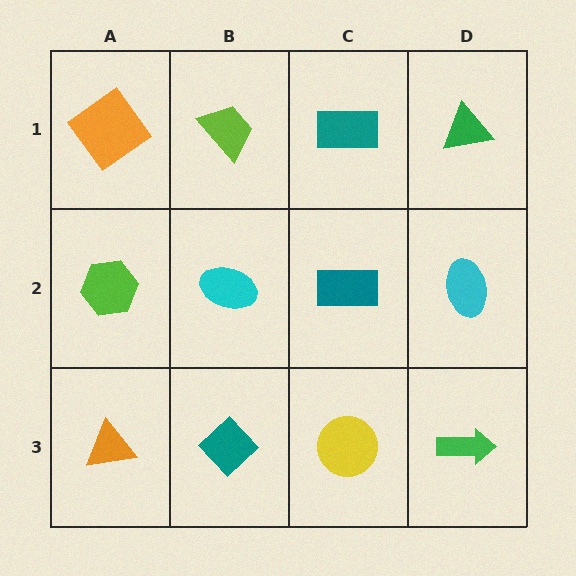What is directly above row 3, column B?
A cyan ellipse.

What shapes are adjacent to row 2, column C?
A teal rectangle (row 1, column C), a yellow circle (row 3, column C), a cyan ellipse (row 2, column B), a cyan ellipse (row 2, column D).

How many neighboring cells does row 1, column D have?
2.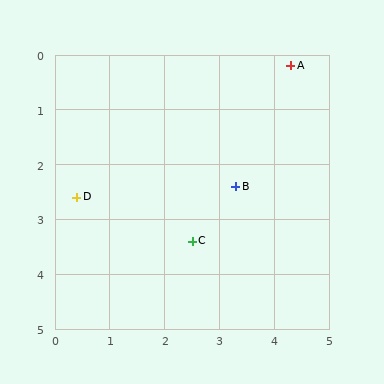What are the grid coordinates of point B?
Point B is at approximately (3.3, 2.4).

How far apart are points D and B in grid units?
Points D and B are about 2.9 grid units apart.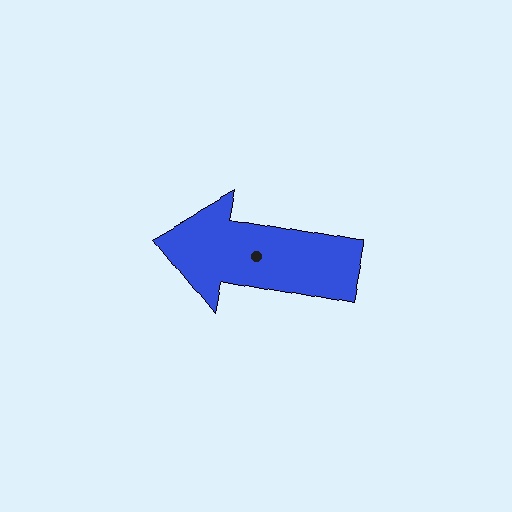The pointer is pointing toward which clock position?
Roughly 9 o'clock.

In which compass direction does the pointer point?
West.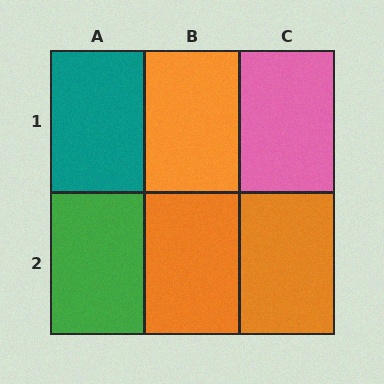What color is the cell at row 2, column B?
Orange.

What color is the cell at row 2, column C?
Orange.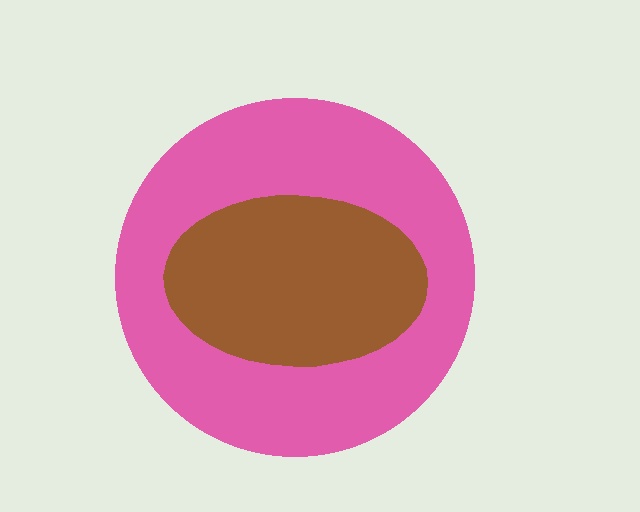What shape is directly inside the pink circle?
The brown ellipse.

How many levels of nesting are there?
2.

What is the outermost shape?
The pink circle.